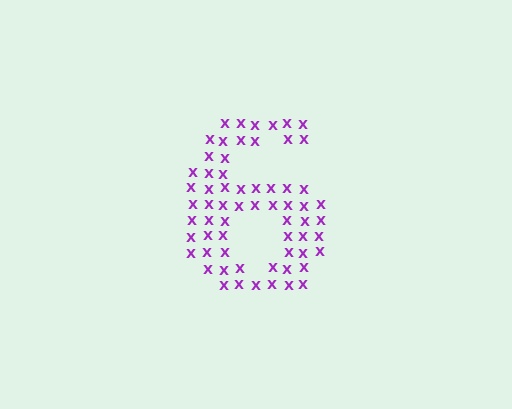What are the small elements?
The small elements are letter X's.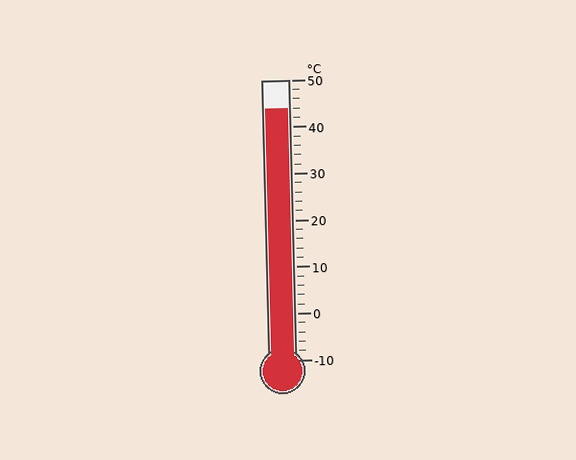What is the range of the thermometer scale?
The thermometer scale ranges from -10°C to 50°C.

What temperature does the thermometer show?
The thermometer shows approximately 44°C.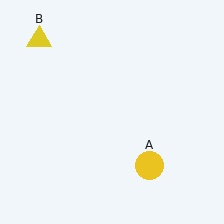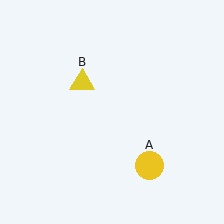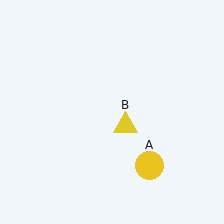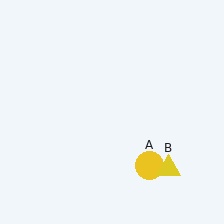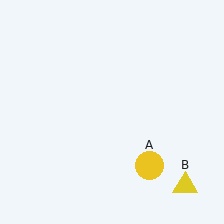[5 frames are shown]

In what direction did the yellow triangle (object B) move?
The yellow triangle (object B) moved down and to the right.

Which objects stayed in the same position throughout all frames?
Yellow circle (object A) remained stationary.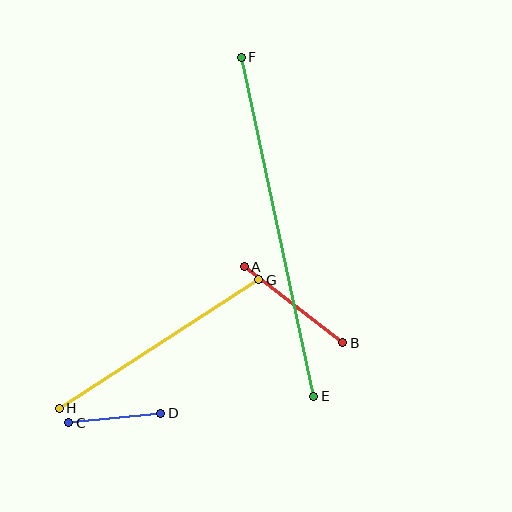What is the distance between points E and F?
The distance is approximately 346 pixels.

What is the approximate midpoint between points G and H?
The midpoint is at approximately (159, 344) pixels.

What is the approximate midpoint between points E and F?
The midpoint is at approximately (278, 227) pixels.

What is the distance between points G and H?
The distance is approximately 237 pixels.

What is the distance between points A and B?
The distance is approximately 124 pixels.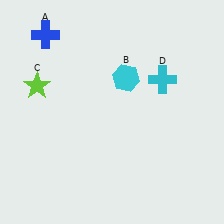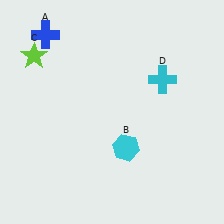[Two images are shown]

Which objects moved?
The objects that moved are: the cyan hexagon (B), the lime star (C).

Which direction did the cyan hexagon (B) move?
The cyan hexagon (B) moved down.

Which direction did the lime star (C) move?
The lime star (C) moved up.